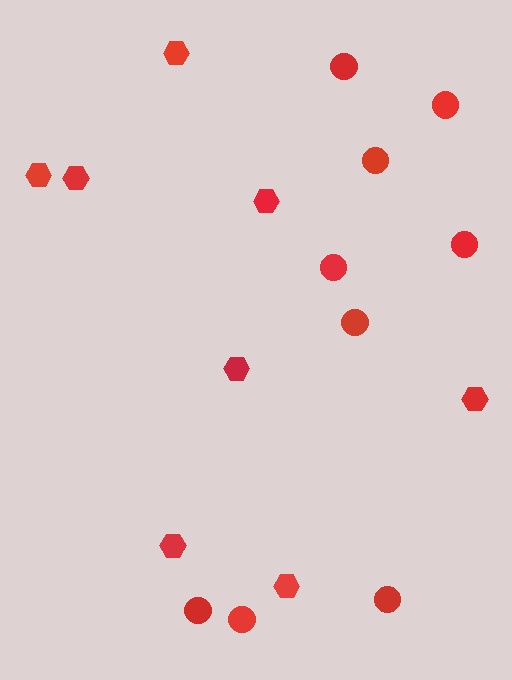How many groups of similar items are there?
There are 2 groups: one group of hexagons (8) and one group of circles (9).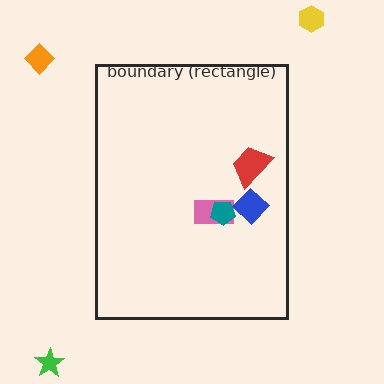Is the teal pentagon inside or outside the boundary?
Inside.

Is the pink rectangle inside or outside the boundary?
Inside.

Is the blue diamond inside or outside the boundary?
Inside.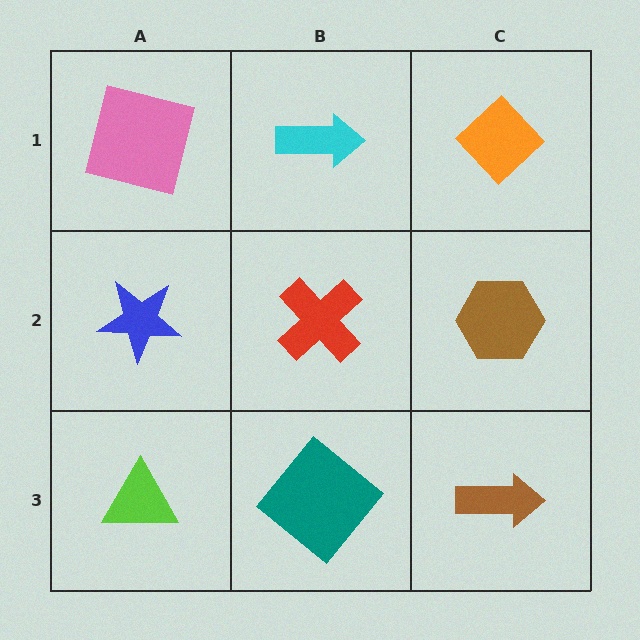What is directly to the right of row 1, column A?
A cyan arrow.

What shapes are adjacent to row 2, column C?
An orange diamond (row 1, column C), a brown arrow (row 3, column C), a red cross (row 2, column B).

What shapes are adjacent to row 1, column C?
A brown hexagon (row 2, column C), a cyan arrow (row 1, column B).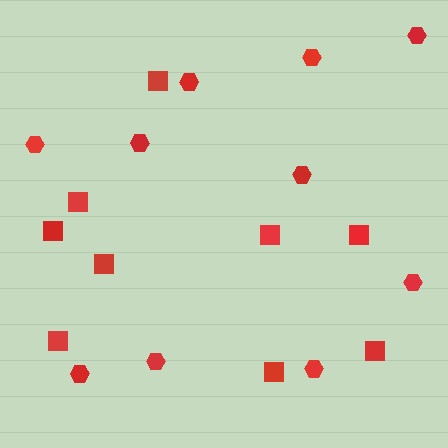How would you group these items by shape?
There are 2 groups: one group of squares (9) and one group of hexagons (10).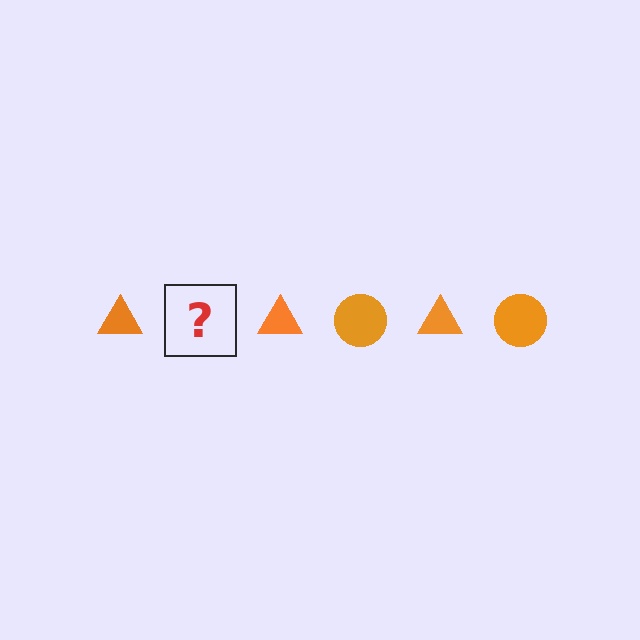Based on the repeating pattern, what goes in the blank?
The blank should be an orange circle.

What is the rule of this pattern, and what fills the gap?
The rule is that the pattern cycles through triangle, circle shapes in orange. The gap should be filled with an orange circle.